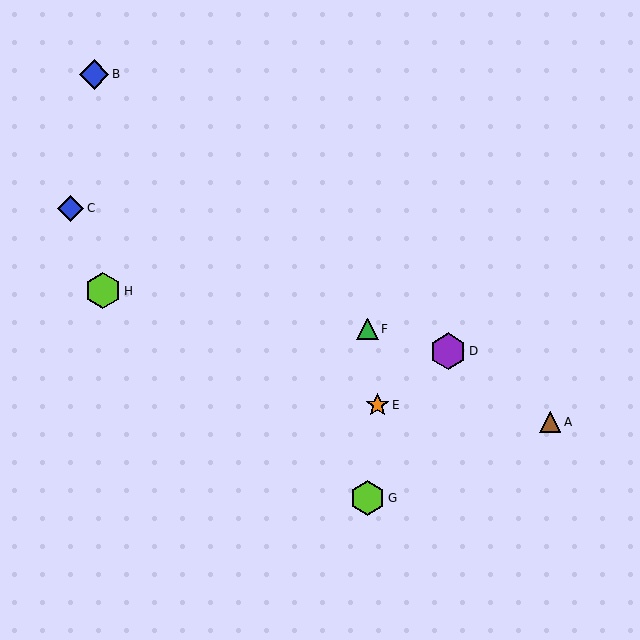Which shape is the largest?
The purple hexagon (labeled D) is the largest.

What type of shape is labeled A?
Shape A is a brown triangle.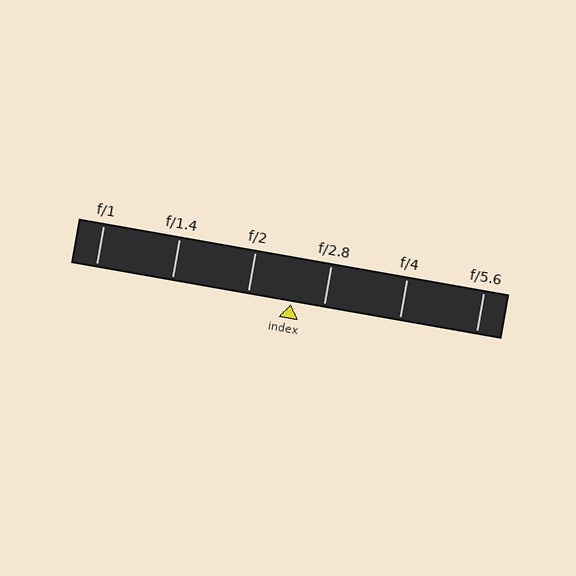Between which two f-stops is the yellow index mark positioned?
The index mark is between f/2 and f/2.8.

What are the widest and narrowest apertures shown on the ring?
The widest aperture shown is f/1 and the narrowest is f/5.6.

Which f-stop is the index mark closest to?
The index mark is closest to f/2.8.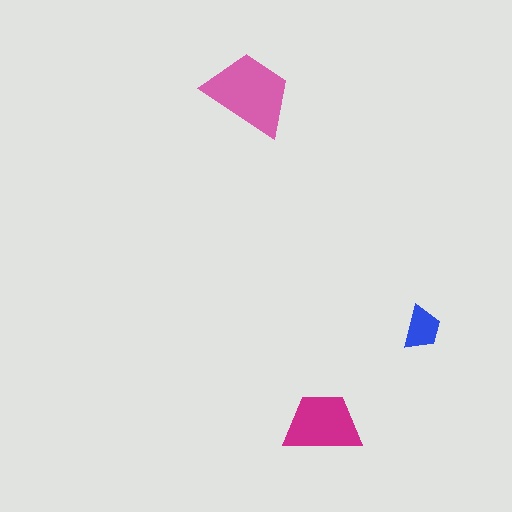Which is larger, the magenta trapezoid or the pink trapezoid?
The pink one.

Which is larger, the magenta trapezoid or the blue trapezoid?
The magenta one.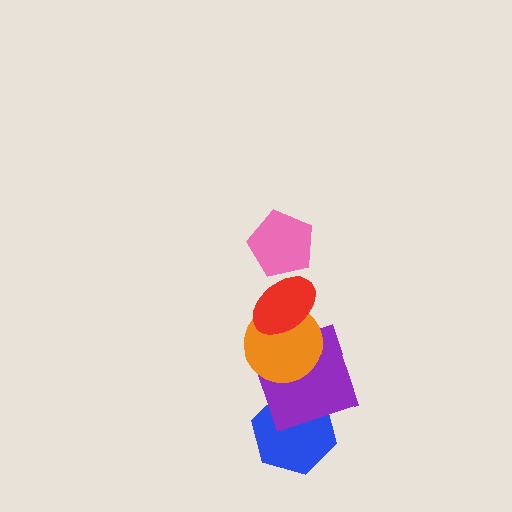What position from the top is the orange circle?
The orange circle is 3rd from the top.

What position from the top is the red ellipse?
The red ellipse is 2nd from the top.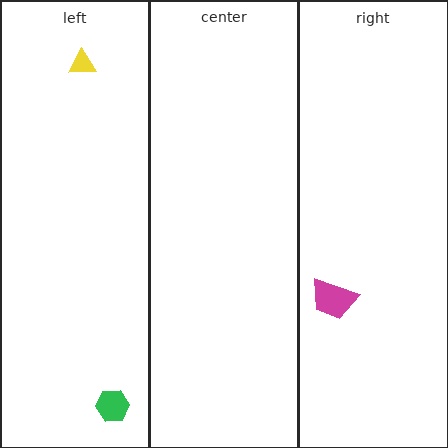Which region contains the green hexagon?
The left region.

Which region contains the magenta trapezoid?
The right region.